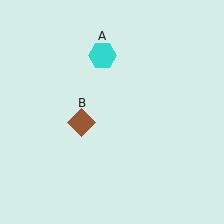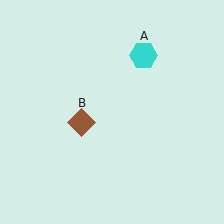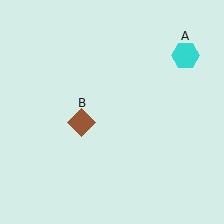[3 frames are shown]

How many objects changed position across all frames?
1 object changed position: cyan hexagon (object A).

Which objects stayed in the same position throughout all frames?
Brown diamond (object B) remained stationary.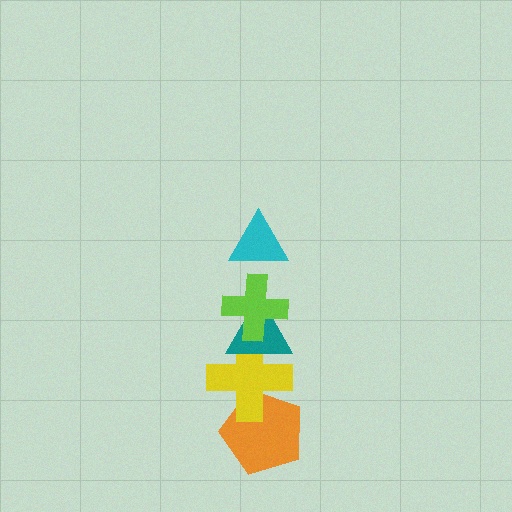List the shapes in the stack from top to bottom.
From top to bottom: the cyan triangle, the lime cross, the teal triangle, the yellow cross, the orange pentagon.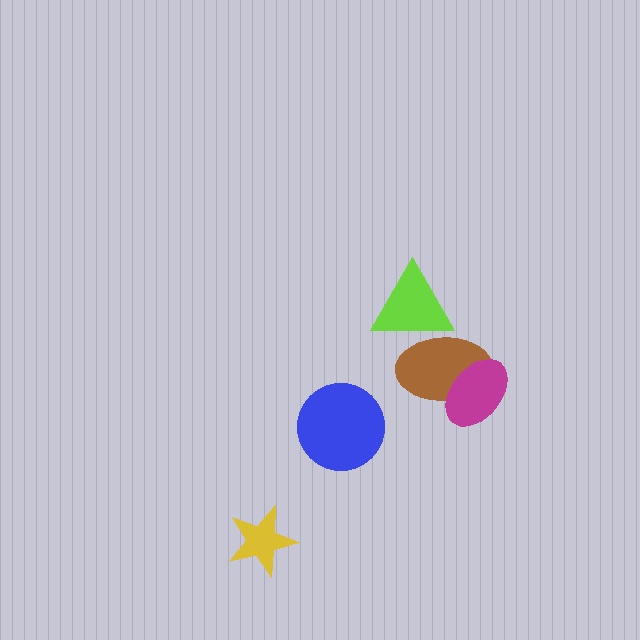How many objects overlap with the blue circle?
0 objects overlap with the blue circle.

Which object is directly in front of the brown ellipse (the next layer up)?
The lime triangle is directly in front of the brown ellipse.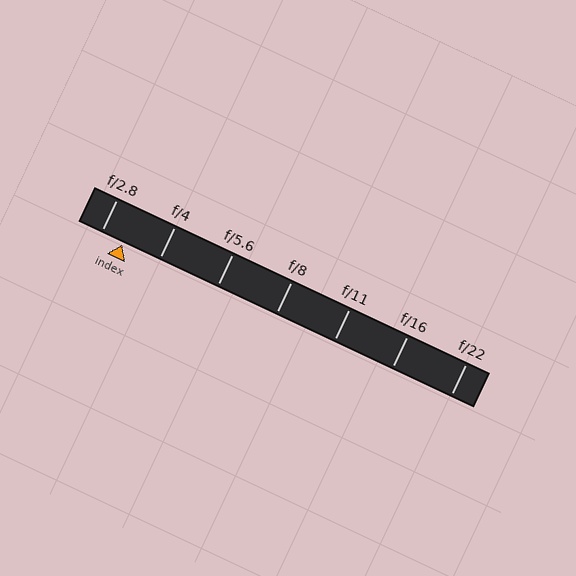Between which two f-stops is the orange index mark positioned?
The index mark is between f/2.8 and f/4.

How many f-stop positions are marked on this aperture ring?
There are 7 f-stop positions marked.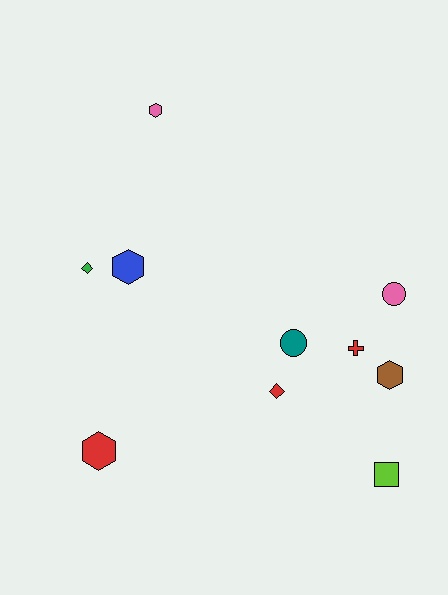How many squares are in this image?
There is 1 square.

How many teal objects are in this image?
There is 1 teal object.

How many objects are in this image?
There are 10 objects.